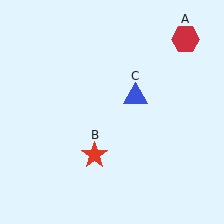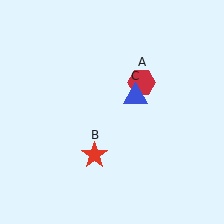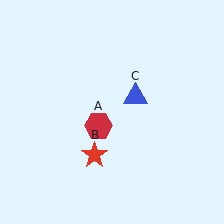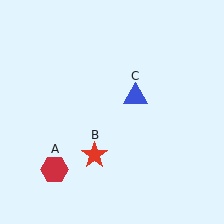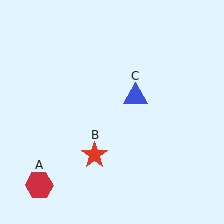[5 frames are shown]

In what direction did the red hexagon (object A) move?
The red hexagon (object A) moved down and to the left.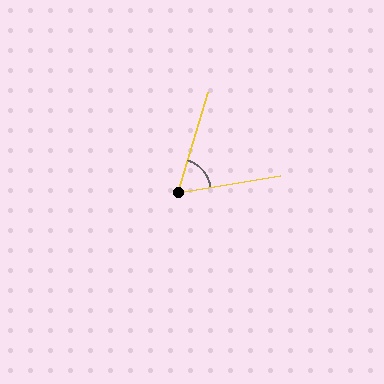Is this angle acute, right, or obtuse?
It is acute.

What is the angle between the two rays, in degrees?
Approximately 64 degrees.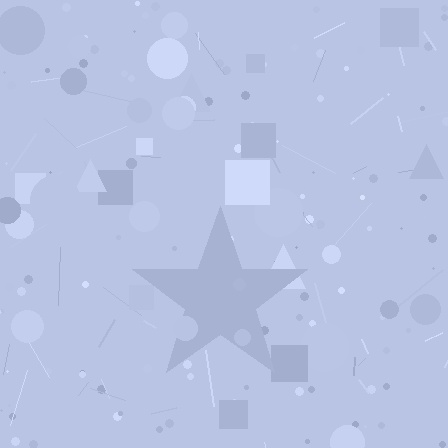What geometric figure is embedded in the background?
A star is embedded in the background.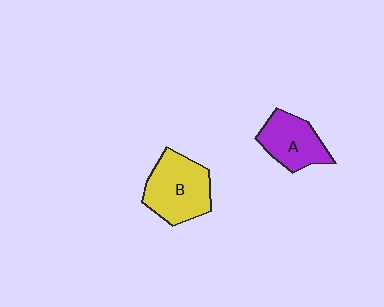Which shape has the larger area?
Shape B (yellow).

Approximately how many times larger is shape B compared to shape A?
Approximately 1.3 times.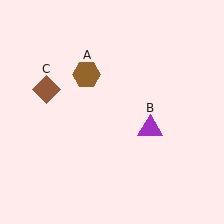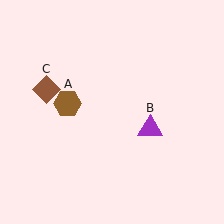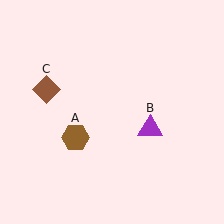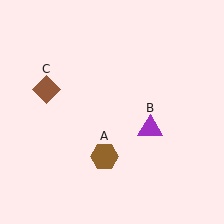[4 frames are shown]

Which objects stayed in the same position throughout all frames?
Purple triangle (object B) and brown diamond (object C) remained stationary.